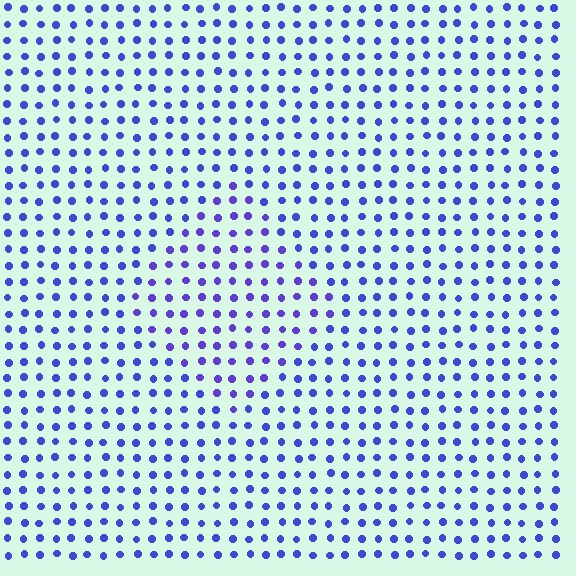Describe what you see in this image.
The image is filled with small blue elements in a uniform arrangement. A diamond-shaped region is visible where the elements are tinted to a slightly different hue, forming a subtle color boundary.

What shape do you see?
I see a diamond.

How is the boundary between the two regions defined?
The boundary is defined purely by a slight shift in hue (about 21 degrees). Spacing, size, and orientation are identical on both sides.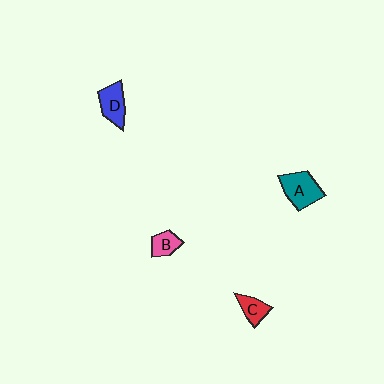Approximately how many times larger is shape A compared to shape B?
Approximately 1.9 times.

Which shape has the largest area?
Shape A (teal).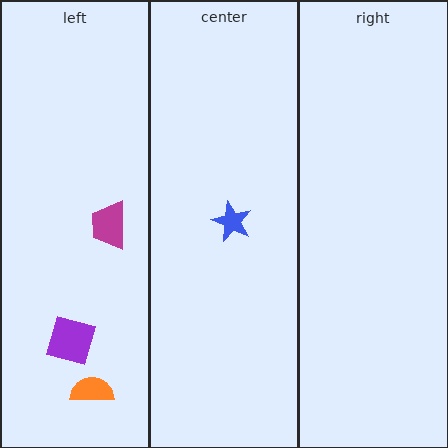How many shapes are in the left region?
3.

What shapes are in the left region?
The purple square, the orange semicircle, the magenta trapezoid.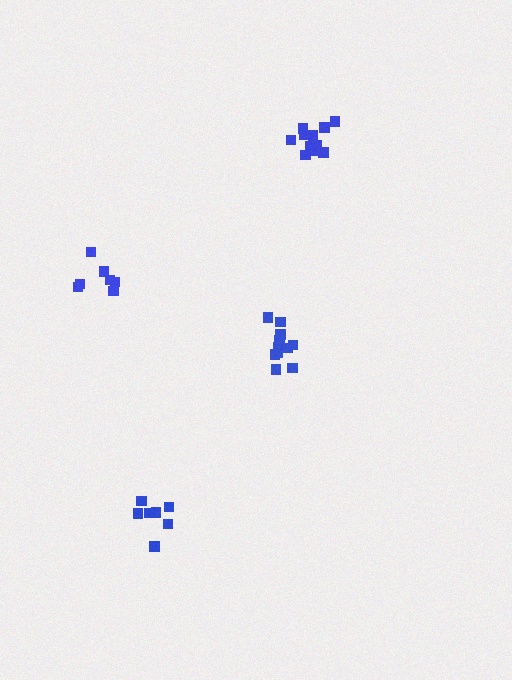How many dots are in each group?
Group 1: 12 dots, Group 2: 7 dots, Group 3: 11 dots, Group 4: 7 dots (37 total).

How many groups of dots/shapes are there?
There are 4 groups.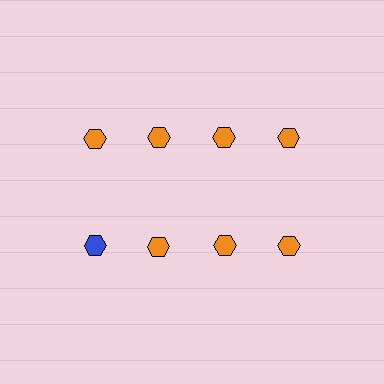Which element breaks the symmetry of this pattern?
The blue hexagon in the second row, leftmost column breaks the symmetry. All other shapes are orange hexagons.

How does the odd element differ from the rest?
It has a different color: blue instead of orange.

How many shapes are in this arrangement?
There are 8 shapes arranged in a grid pattern.